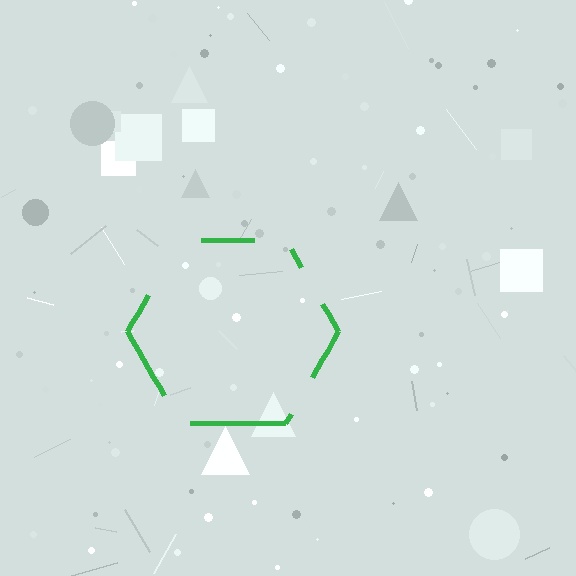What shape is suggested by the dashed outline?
The dashed outline suggests a hexagon.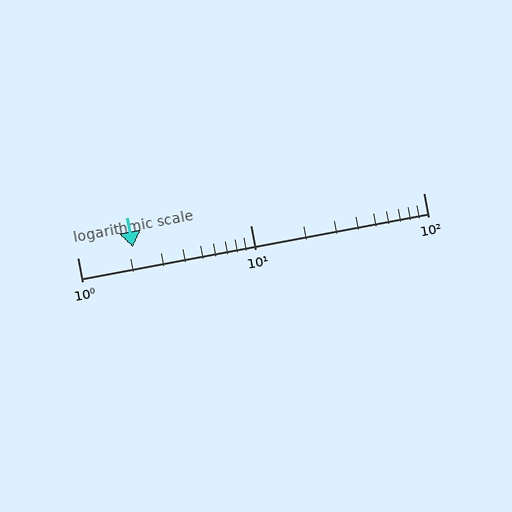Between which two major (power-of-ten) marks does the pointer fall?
The pointer is between 1 and 10.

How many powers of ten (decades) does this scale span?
The scale spans 2 decades, from 1 to 100.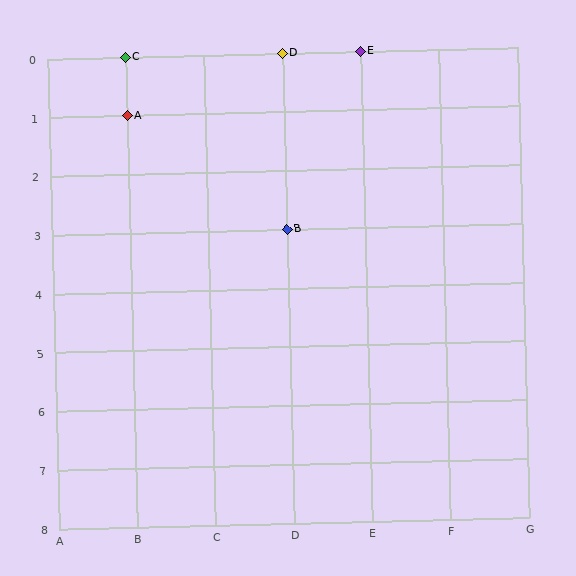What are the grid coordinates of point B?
Point B is at grid coordinates (D, 3).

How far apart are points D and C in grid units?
Points D and C are 2 columns apart.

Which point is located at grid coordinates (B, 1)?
Point A is at (B, 1).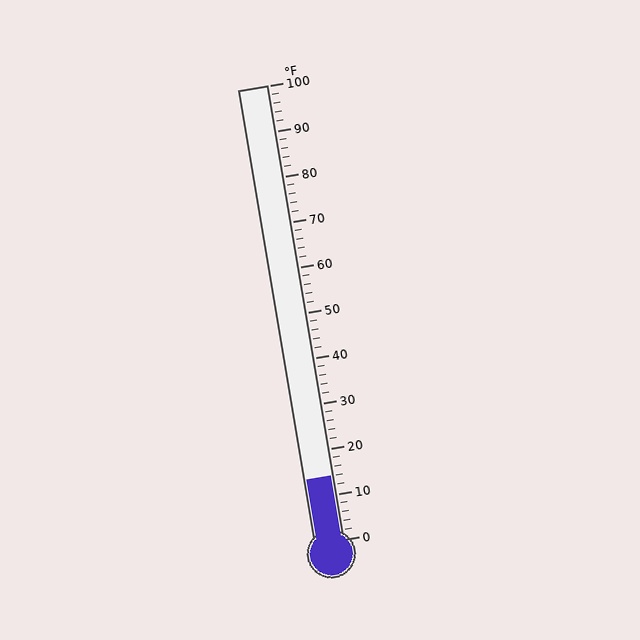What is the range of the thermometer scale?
The thermometer scale ranges from 0°F to 100°F.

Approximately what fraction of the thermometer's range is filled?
The thermometer is filled to approximately 15% of its range.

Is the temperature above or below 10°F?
The temperature is above 10°F.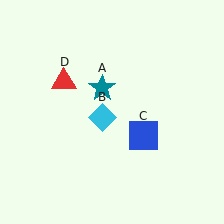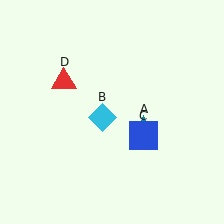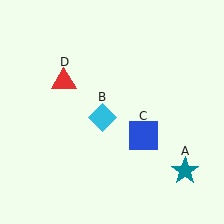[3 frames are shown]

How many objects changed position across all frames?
1 object changed position: teal star (object A).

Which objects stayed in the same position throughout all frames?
Cyan diamond (object B) and blue square (object C) and red triangle (object D) remained stationary.